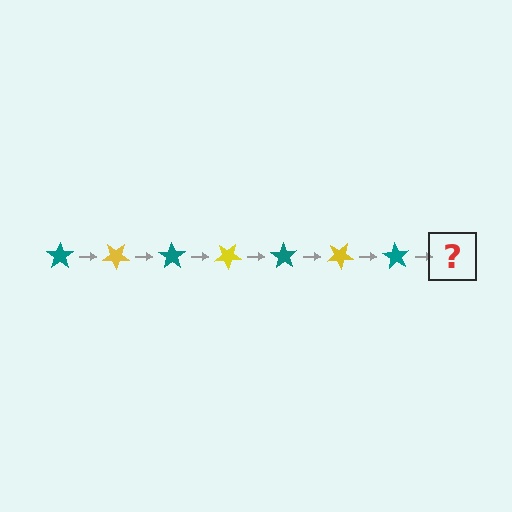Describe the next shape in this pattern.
It should be a yellow star, rotated 245 degrees from the start.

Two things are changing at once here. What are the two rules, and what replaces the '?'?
The two rules are that it rotates 35 degrees each step and the color cycles through teal and yellow. The '?' should be a yellow star, rotated 245 degrees from the start.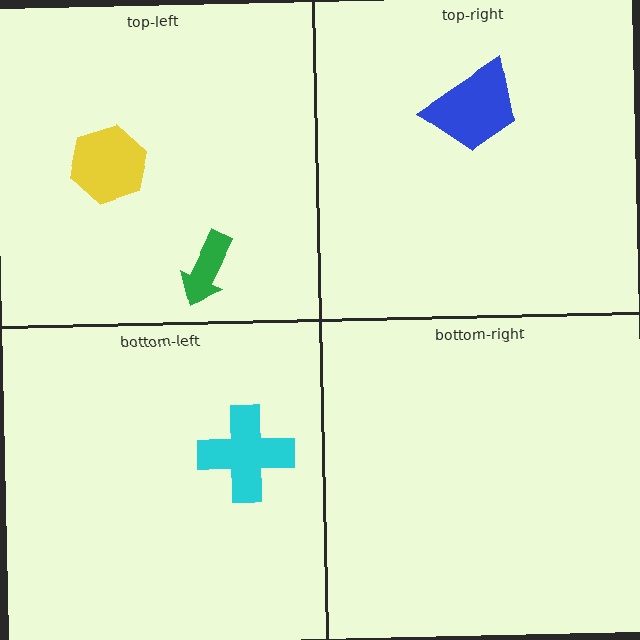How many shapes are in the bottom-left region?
1.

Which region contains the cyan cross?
The bottom-left region.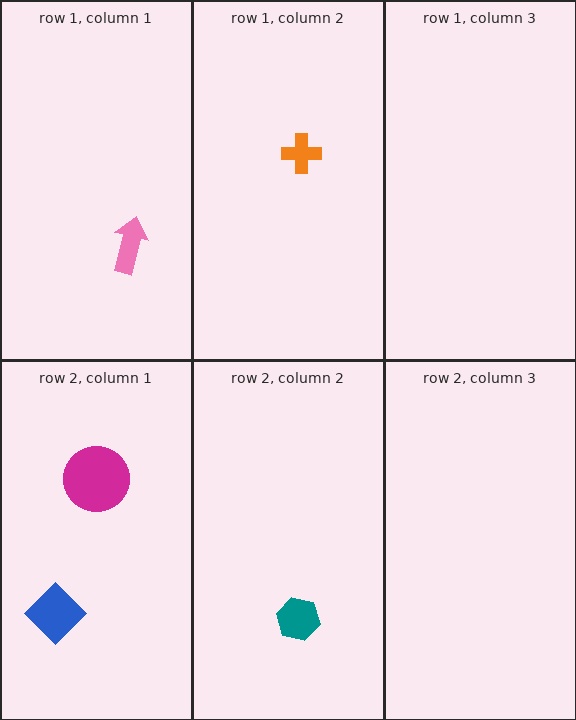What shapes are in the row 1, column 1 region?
The pink arrow.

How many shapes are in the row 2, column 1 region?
2.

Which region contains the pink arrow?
The row 1, column 1 region.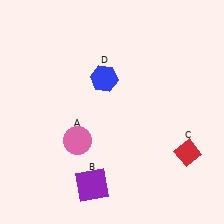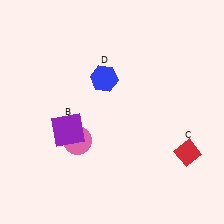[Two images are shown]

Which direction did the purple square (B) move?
The purple square (B) moved up.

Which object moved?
The purple square (B) moved up.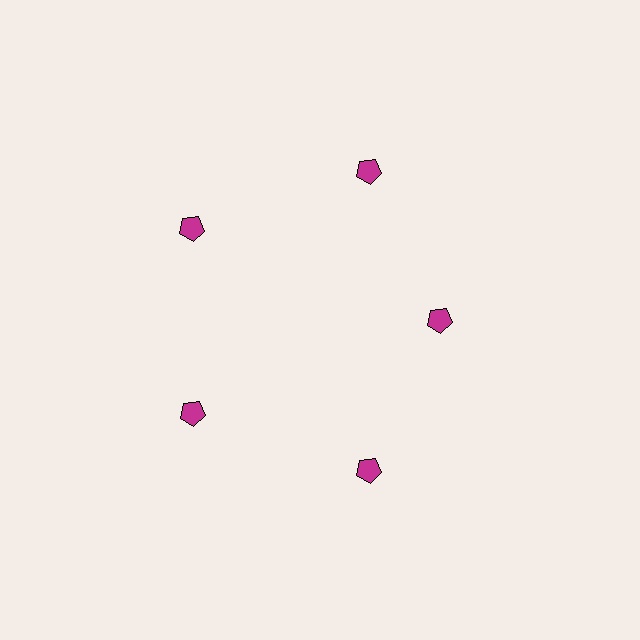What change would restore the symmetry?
The symmetry would be restored by moving it outward, back onto the ring so that all 5 pentagons sit at equal angles and equal distance from the center.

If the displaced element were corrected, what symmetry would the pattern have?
It would have 5-fold rotational symmetry — the pattern would map onto itself every 72 degrees.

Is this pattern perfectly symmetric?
No. The 5 magenta pentagons are arranged in a ring, but one element near the 3 o'clock position is pulled inward toward the center, breaking the 5-fold rotational symmetry.